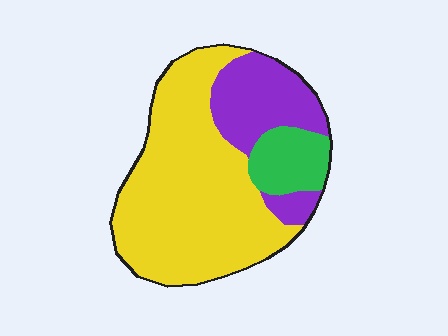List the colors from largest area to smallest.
From largest to smallest: yellow, purple, green.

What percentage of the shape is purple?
Purple covers roughly 25% of the shape.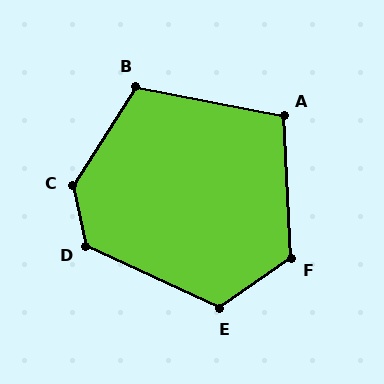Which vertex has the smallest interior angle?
A, at approximately 104 degrees.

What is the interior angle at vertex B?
Approximately 111 degrees (obtuse).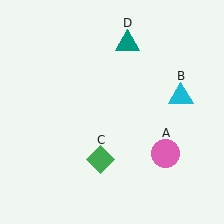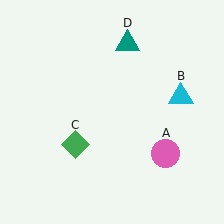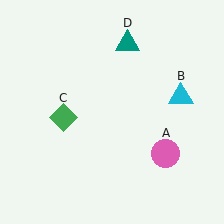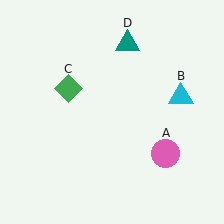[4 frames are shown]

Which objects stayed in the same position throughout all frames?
Pink circle (object A) and cyan triangle (object B) and teal triangle (object D) remained stationary.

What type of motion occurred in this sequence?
The green diamond (object C) rotated clockwise around the center of the scene.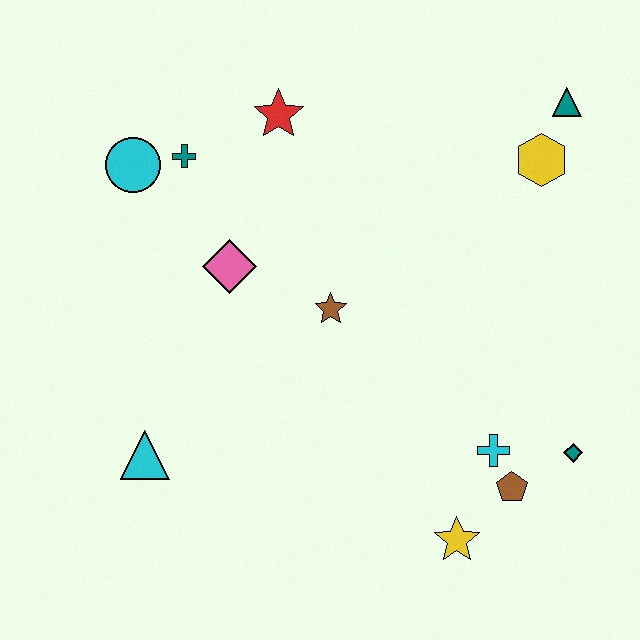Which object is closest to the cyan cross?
The brown pentagon is closest to the cyan cross.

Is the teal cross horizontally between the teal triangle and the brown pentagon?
No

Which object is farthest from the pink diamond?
The teal diamond is farthest from the pink diamond.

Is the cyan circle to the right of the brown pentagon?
No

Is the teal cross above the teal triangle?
No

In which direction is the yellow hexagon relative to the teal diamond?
The yellow hexagon is above the teal diamond.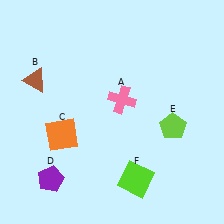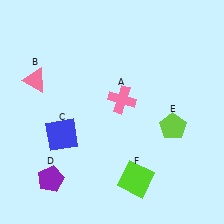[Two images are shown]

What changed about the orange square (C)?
In Image 1, C is orange. In Image 2, it changed to blue.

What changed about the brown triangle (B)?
In Image 1, B is brown. In Image 2, it changed to pink.